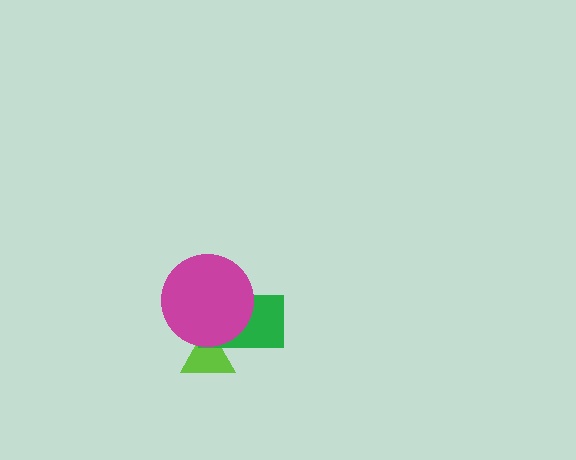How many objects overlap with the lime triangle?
2 objects overlap with the lime triangle.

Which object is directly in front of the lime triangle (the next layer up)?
The green rectangle is directly in front of the lime triangle.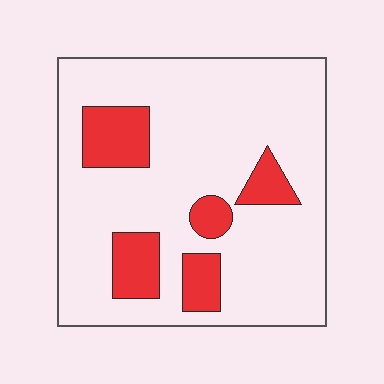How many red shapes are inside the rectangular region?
5.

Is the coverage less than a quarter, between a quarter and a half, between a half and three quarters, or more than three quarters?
Less than a quarter.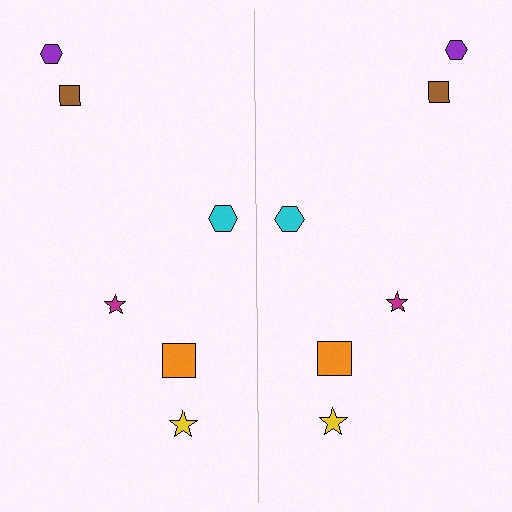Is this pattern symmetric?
Yes, this pattern has bilateral (reflection) symmetry.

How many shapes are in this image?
There are 12 shapes in this image.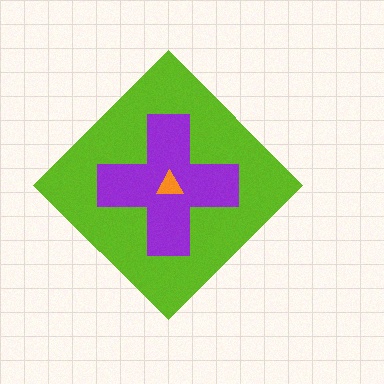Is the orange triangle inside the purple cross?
Yes.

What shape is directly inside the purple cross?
The orange triangle.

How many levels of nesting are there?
3.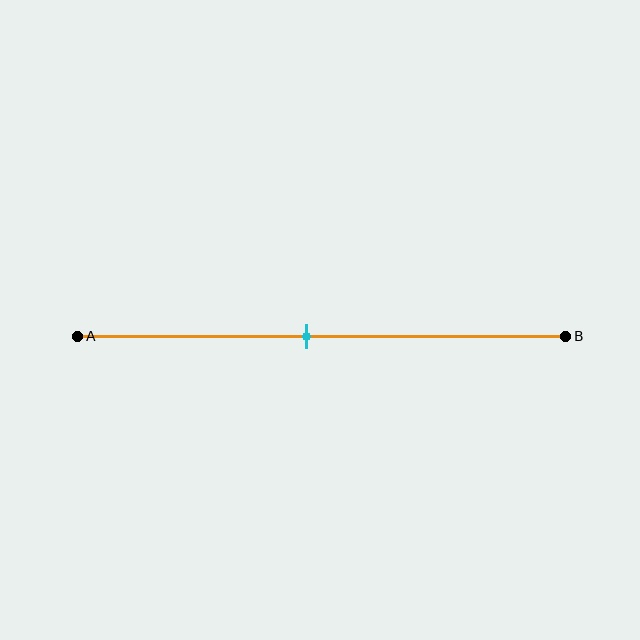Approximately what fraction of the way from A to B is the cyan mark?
The cyan mark is approximately 45% of the way from A to B.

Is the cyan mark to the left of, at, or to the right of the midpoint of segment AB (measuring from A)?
The cyan mark is approximately at the midpoint of segment AB.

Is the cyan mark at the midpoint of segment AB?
Yes, the mark is approximately at the midpoint.